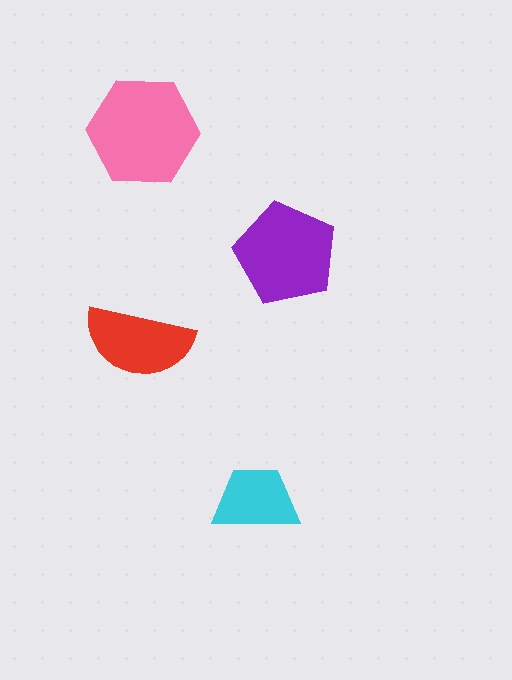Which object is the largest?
The pink hexagon.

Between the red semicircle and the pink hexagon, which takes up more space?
The pink hexagon.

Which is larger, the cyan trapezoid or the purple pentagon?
The purple pentagon.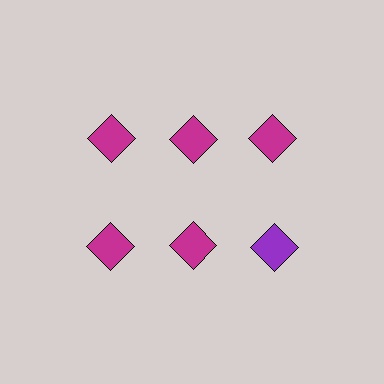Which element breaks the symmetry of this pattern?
The purple diamond in the second row, center column breaks the symmetry. All other shapes are magenta diamonds.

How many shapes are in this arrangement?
There are 6 shapes arranged in a grid pattern.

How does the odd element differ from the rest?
It has a different color: purple instead of magenta.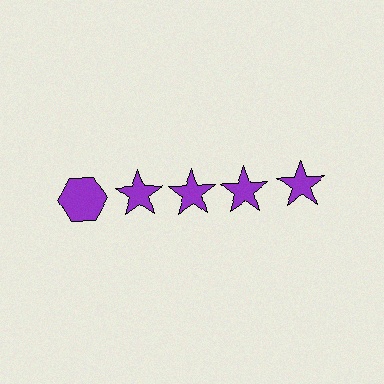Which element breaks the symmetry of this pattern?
The purple hexagon in the top row, leftmost column breaks the symmetry. All other shapes are purple stars.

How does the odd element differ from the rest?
It has a different shape: hexagon instead of star.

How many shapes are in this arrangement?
There are 5 shapes arranged in a grid pattern.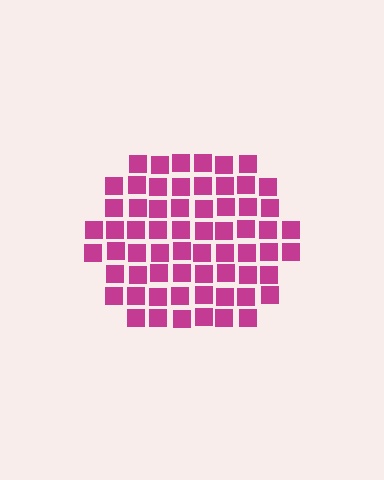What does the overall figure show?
The overall figure shows a hexagon.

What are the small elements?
The small elements are squares.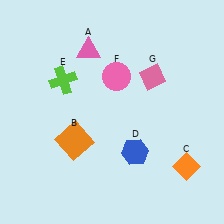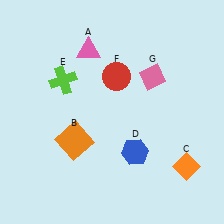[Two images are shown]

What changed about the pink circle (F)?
In Image 1, F is pink. In Image 2, it changed to red.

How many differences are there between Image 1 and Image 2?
There is 1 difference between the two images.